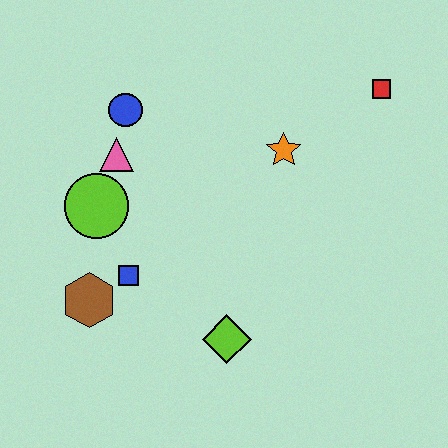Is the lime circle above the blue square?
Yes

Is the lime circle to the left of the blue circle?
Yes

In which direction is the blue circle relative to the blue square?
The blue circle is above the blue square.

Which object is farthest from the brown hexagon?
The red square is farthest from the brown hexagon.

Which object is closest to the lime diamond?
The blue square is closest to the lime diamond.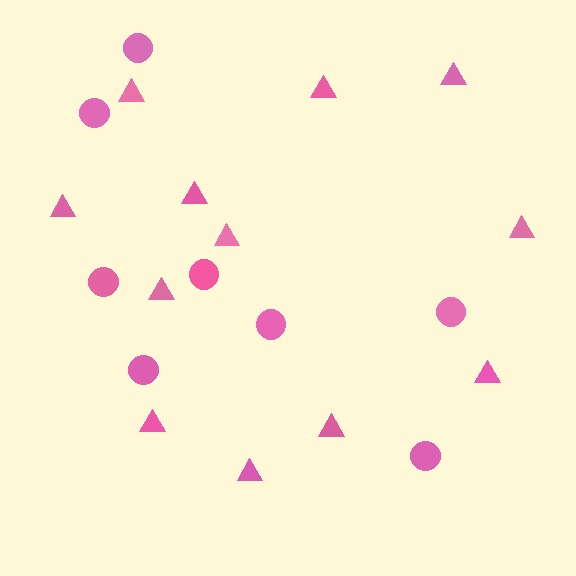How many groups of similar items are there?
There are 2 groups: one group of triangles (12) and one group of circles (8).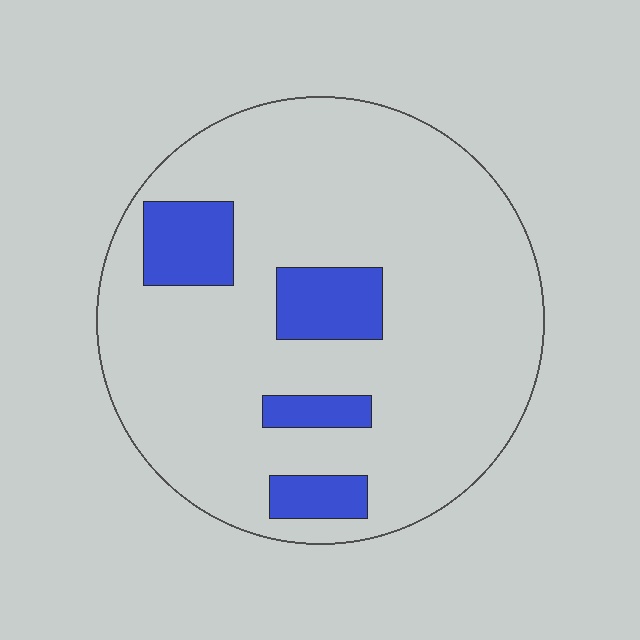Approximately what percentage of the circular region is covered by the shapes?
Approximately 15%.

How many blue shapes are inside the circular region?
4.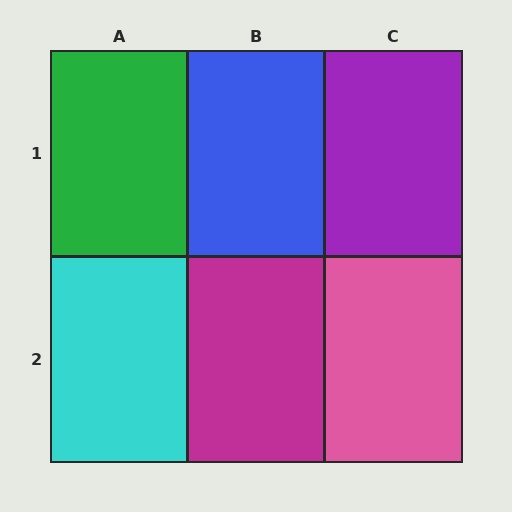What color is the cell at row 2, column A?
Cyan.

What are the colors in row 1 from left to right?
Green, blue, purple.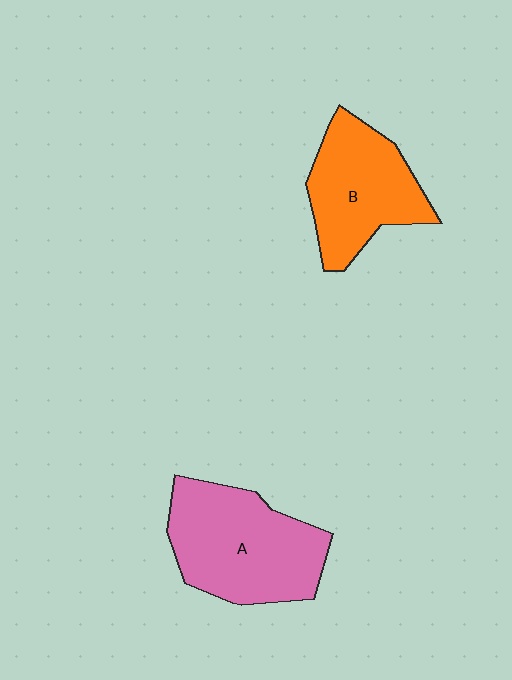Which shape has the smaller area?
Shape B (orange).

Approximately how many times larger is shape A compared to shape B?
Approximately 1.2 times.